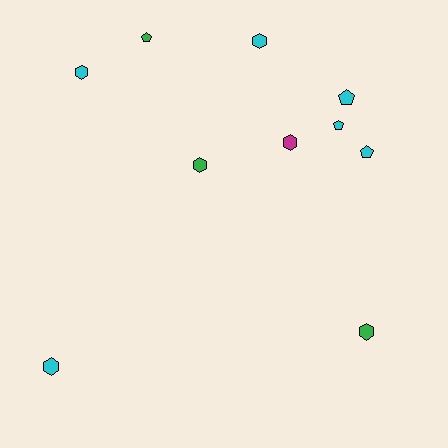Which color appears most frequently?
Cyan, with 6 objects.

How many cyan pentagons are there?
There are 3 cyan pentagons.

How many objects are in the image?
There are 10 objects.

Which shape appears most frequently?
Hexagon, with 6 objects.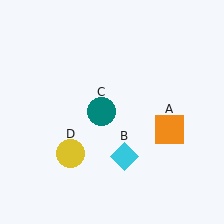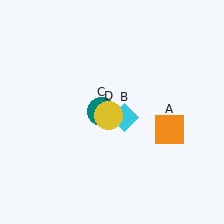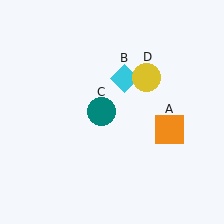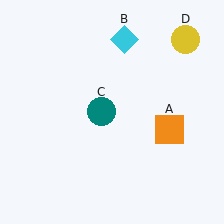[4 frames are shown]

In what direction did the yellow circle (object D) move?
The yellow circle (object D) moved up and to the right.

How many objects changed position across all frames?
2 objects changed position: cyan diamond (object B), yellow circle (object D).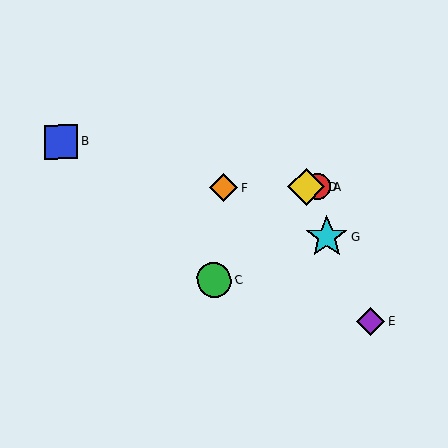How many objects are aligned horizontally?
3 objects (A, D, F) are aligned horizontally.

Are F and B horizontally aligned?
No, F is at y≈188 and B is at y≈142.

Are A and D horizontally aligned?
Yes, both are at y≈187.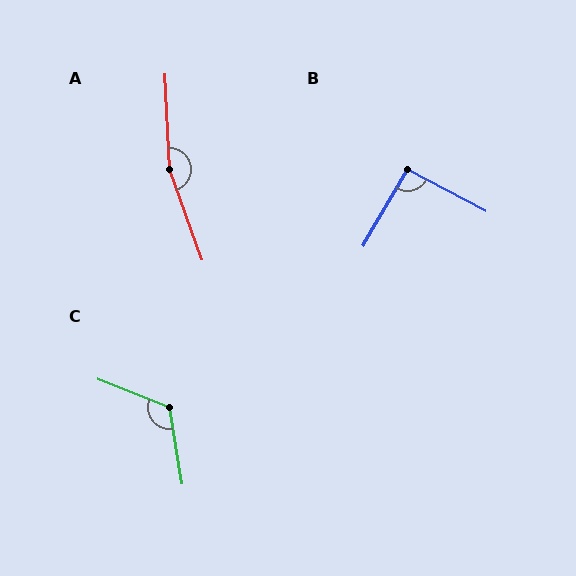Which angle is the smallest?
B, at approximately 92 degrees.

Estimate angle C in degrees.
Approximately 121 degrees.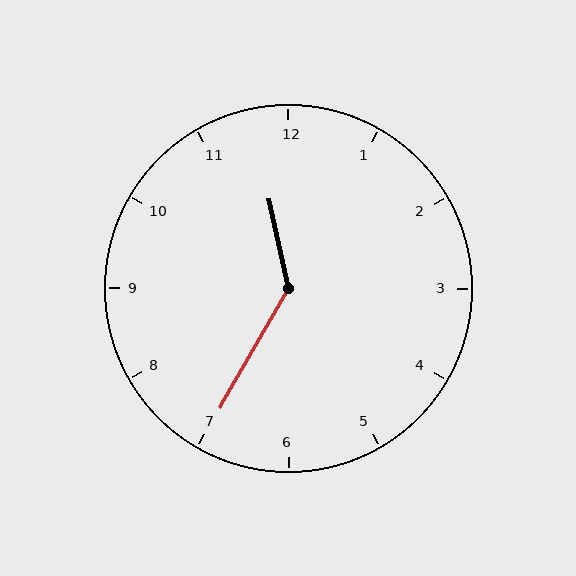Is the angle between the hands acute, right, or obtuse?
It is obtuse.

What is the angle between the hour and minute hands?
Approximately 138 degrees.